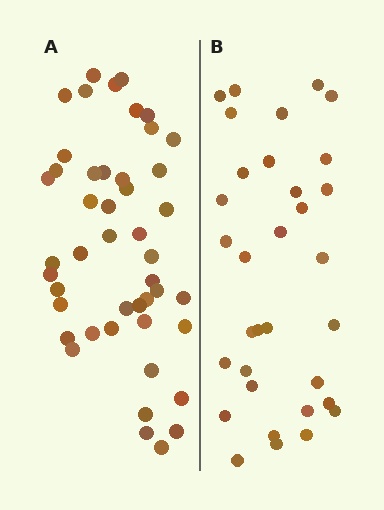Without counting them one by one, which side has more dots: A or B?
Region A (the left region) has more dots.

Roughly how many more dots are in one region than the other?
Region A has approximately 15 more dots than region B.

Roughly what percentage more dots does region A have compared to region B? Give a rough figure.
About 40% more.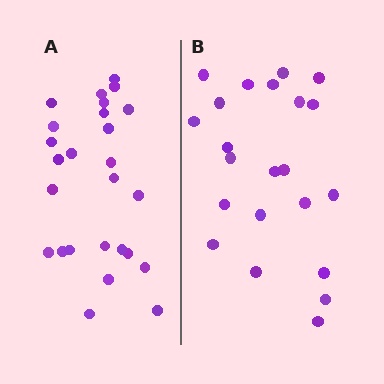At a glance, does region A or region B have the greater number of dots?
Region A (the left region) has more dots.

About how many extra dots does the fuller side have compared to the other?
Region A has about 4 more dots than region B.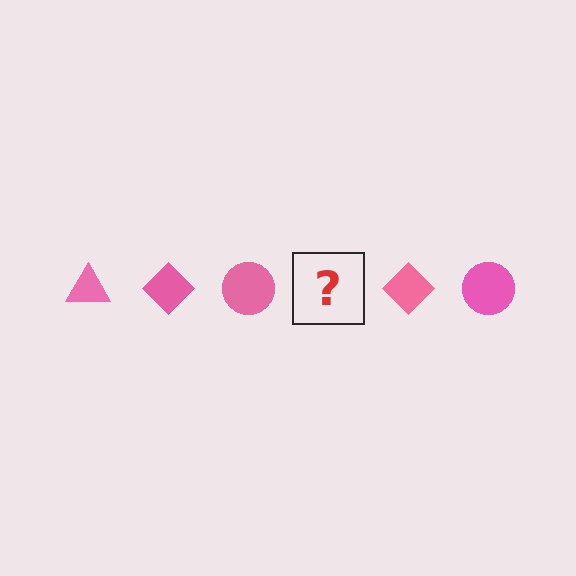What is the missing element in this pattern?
The missing element is a pink triangle.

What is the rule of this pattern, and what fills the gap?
The rule is that the pattern cycles through triangle, diamond, circle shapes in pink. The gap should be filled with a pink triangle.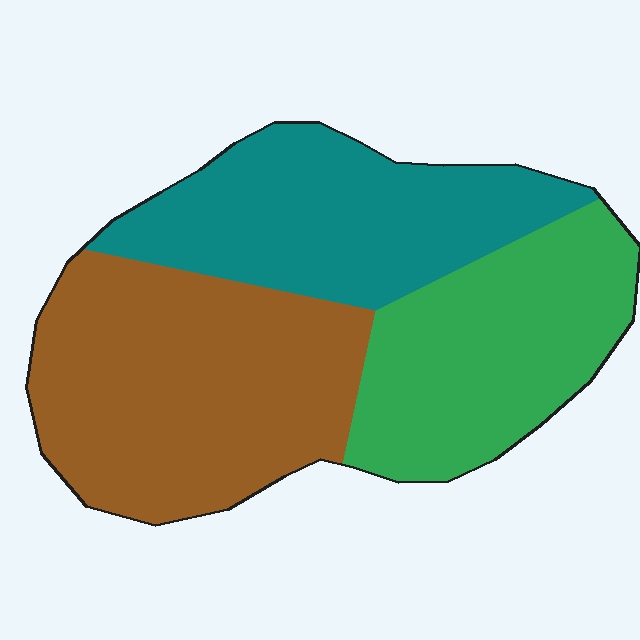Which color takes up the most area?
Brown, at roughly 40%.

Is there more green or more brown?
Brown.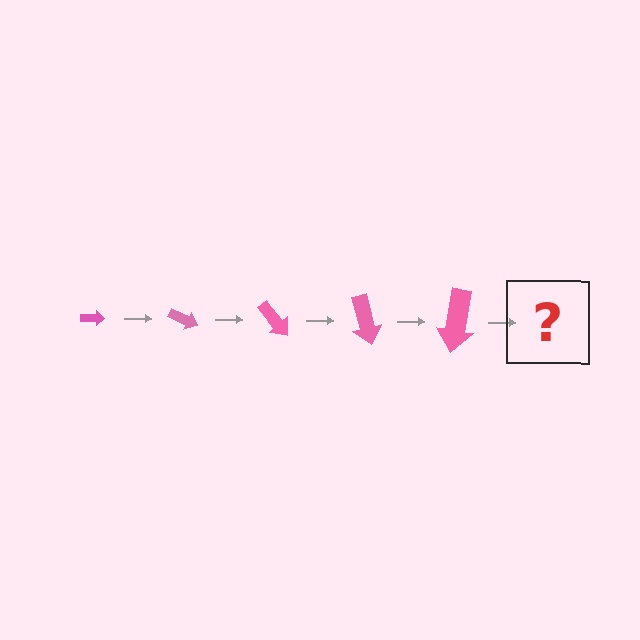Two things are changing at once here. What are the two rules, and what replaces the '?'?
The two rules are that the arrow grows larger each step and it rotates 25 degrees each step. The '?' should be an arrow, larger than the previous one and rotated 125 degrees from the start.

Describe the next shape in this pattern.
It should be an arrow, larger than the previous one and rotated 125 degrees from the start.